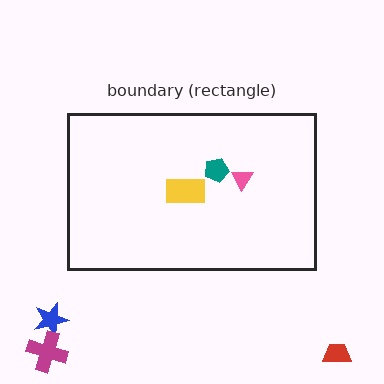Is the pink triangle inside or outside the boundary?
Inside.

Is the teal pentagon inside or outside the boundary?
Inside.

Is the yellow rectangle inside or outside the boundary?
Inside.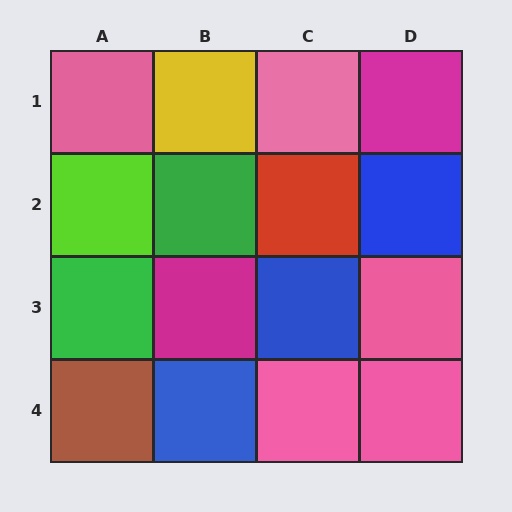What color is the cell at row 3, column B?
Magenta.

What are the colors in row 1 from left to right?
Pink, yellow, pink, magenta.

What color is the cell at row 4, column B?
Blue.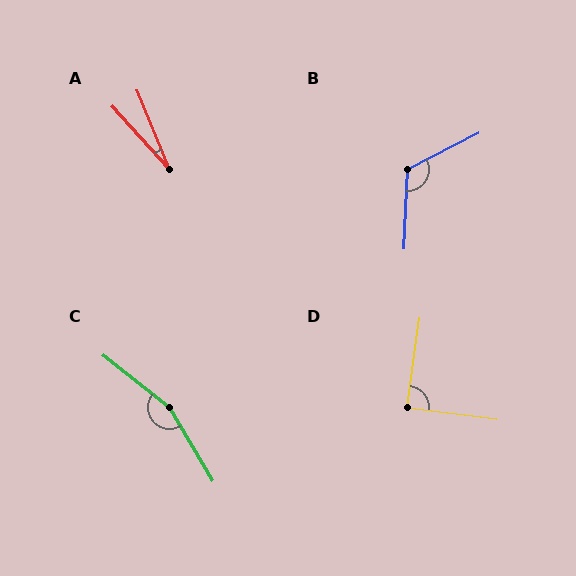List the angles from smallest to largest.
A (20°), D (89°), B (120°), C (159°).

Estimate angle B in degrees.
Approximately 120 degrees.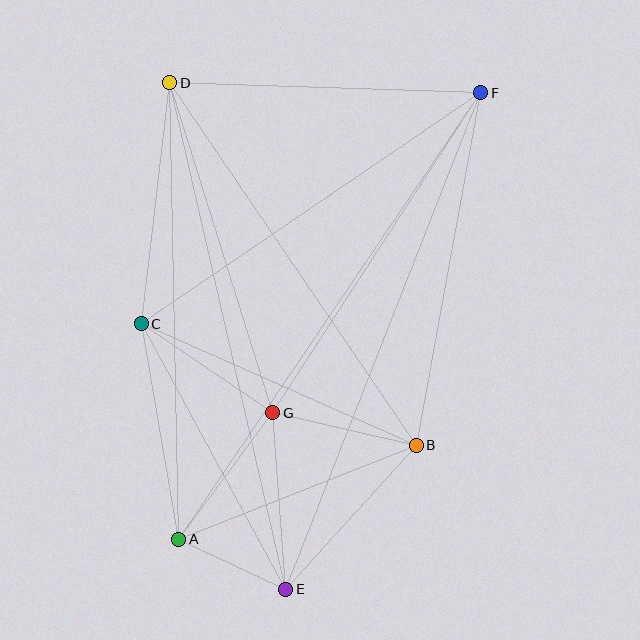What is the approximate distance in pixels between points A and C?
The distance between A and C is approximately 219 pixels.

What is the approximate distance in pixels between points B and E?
The distance between B and E is approximately 194 pixels.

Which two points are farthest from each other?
Points A and F are farthest from each other.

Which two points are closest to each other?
Points A and E are closest to each other.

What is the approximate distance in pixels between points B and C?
The distance between B and C is approximately 301 pixels.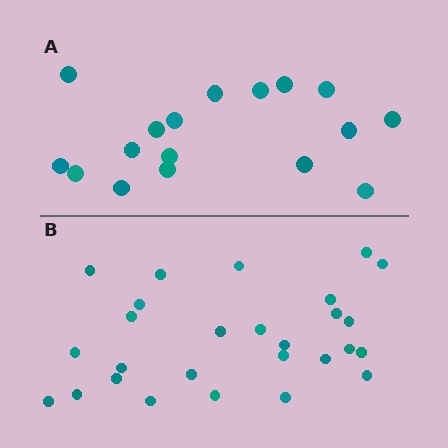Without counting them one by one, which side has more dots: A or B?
Region B (the bottom region) has more dots.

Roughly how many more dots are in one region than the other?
Region B has roughly 10 or so more dots than region A.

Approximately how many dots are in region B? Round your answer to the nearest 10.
About 30 dots. (The exact count is 27, which rounds to 30.)